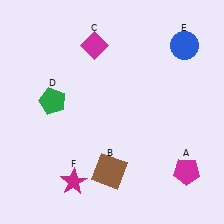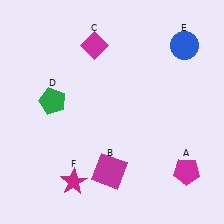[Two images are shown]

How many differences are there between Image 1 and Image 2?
There is 1 difference between the two images.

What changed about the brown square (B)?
In Image 1, B is brown. In Image 2, it changed to magenta.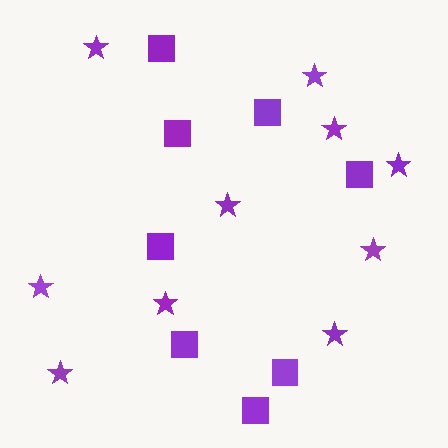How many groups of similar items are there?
There are 2 groups: one group of squares (8) and one group of stars (10).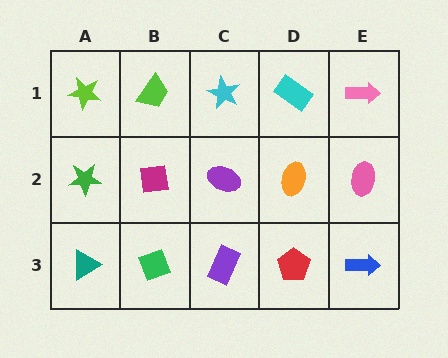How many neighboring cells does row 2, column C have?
4.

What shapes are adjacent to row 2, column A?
A lime star (row 1, column A), a teal triangle (row 3, column A), a magenta square (row 2, column B).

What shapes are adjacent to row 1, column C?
A purple ellipse (row 2, column C), a lime trapezoid (row 1, column B), a cyan rectangle (row 1, column D).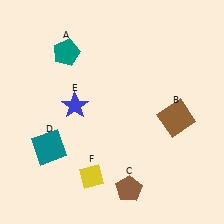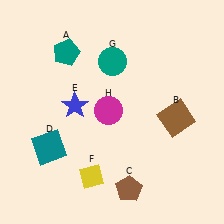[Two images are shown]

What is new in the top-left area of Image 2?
A magenta circle (H) was added in the top-left area of Image 2.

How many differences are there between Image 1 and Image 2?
There are 2 differences between the two images.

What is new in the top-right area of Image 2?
A teal circle (G) was added in the top-right area of Image 2.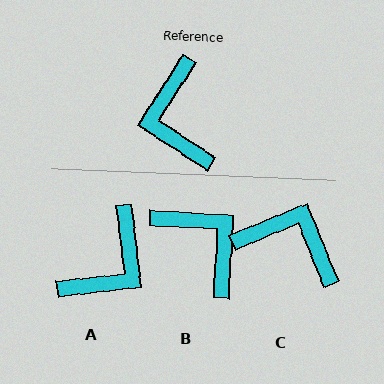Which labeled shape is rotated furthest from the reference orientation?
B, about 150 degrees away.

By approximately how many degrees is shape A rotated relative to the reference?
Approximately 129 degrees counter-clockwise.